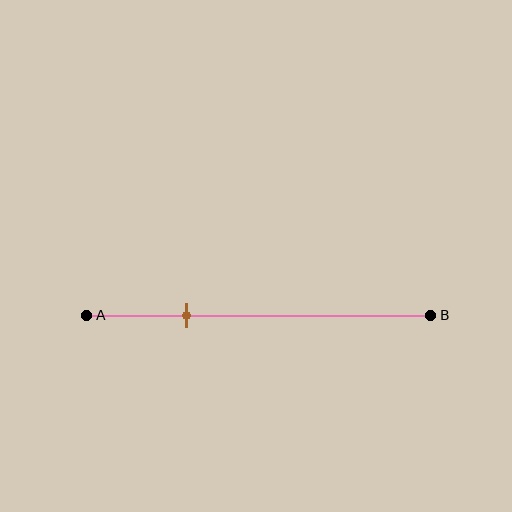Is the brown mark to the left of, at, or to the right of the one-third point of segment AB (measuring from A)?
The brown mark is to the left of the one-third point of segment AB.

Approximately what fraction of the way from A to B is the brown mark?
The brown mark is approximately 30% of the way from A to B.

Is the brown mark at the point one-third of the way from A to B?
No, the mark is at about 30% from A, not at the 33% one-third point.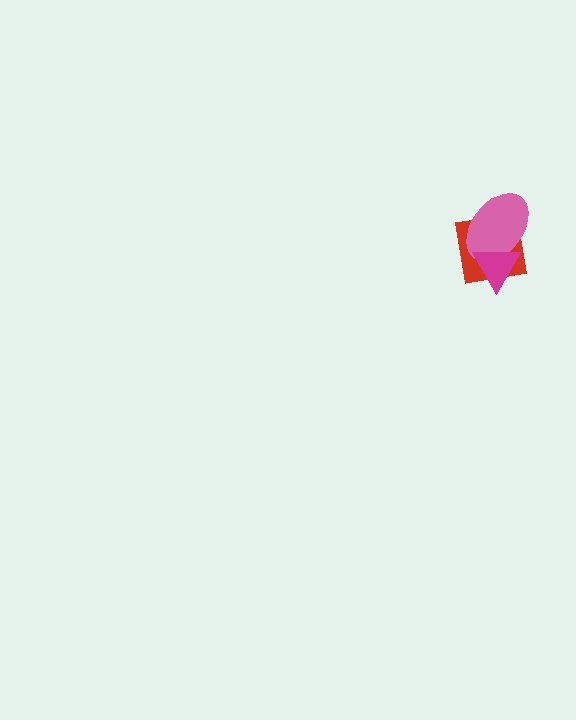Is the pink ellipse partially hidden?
Yes, it is partially covered by another shape.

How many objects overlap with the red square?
2 objects overlap with the red square.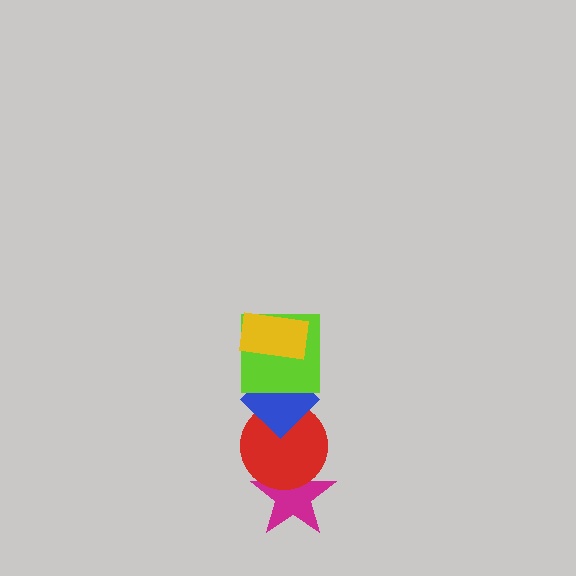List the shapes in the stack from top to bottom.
From top to bottom: the yellow rectangle, the lime square, the blue diamond, the red circle, the magenta star.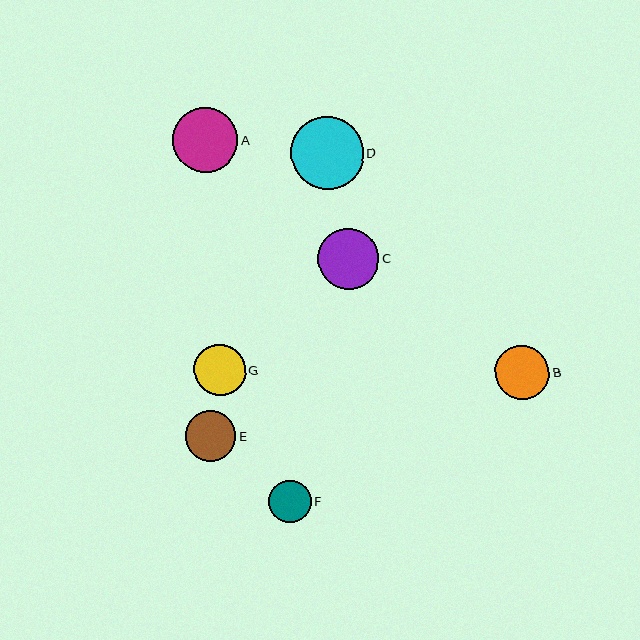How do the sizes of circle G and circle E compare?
Circle G and circle E are approximately the same size.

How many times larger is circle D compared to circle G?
Circle D is approximately 1.4 times the size of circle G.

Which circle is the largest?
Circle D is the largest with a size of approximately 73 pixels.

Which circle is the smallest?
Circle F is the smallest with a size of approximately 42 pixels.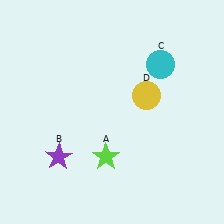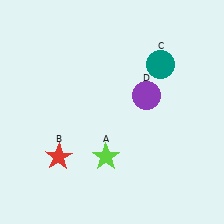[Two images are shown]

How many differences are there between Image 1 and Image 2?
There are 3 differences between the two images.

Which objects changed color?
B changed from purple to red. C changed from cyan to teal. D changed from yellow to purple.